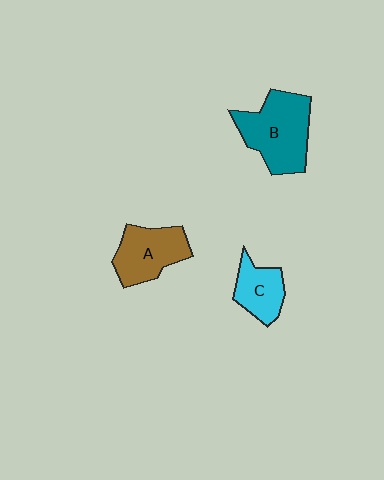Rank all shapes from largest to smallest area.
From largest to smallest: B (teal), A (brown), C (cyan).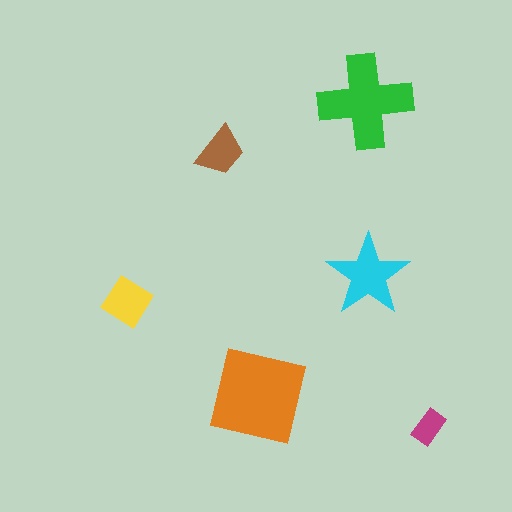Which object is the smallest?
The magenta rectangle.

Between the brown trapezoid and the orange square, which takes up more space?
The orange square.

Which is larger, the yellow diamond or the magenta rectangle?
The yellow diamond.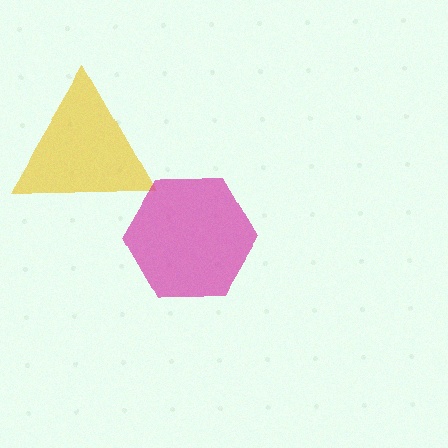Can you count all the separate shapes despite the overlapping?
Yes, there are 2 separate shapes.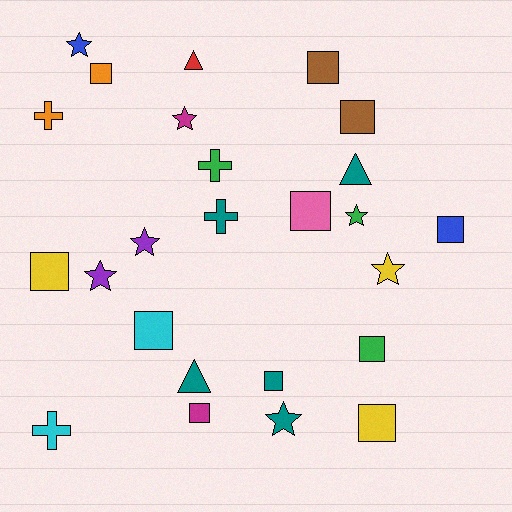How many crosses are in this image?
There are 4 crosses.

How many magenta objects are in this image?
There are 2 magenta objects.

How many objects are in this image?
There are 25 objects.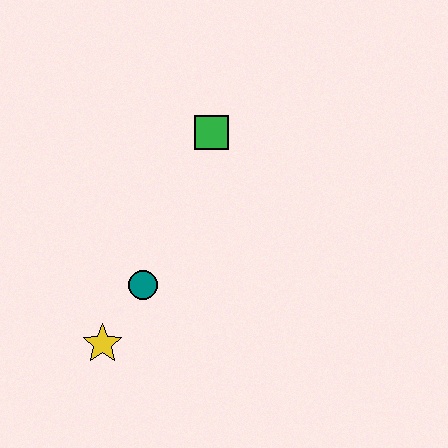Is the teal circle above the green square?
No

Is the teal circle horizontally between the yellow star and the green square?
Yes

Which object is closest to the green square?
The teal circle is closest to the green square.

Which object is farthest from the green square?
The yellow star is farthest from the green square.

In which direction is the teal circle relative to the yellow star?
The teal circle is above the yellow star.